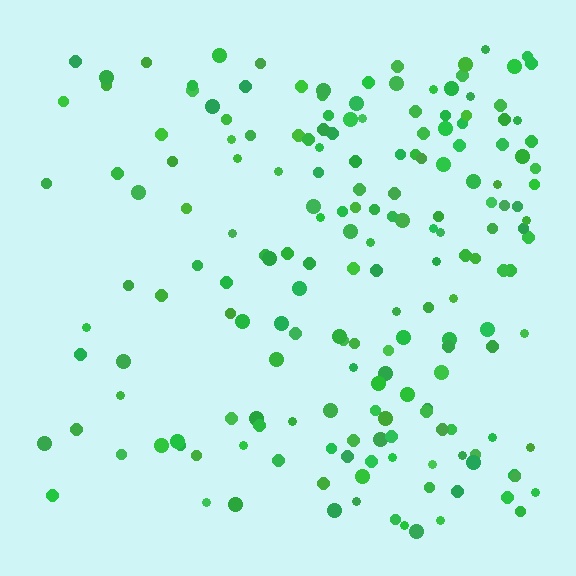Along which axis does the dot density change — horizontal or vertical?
Horizontal.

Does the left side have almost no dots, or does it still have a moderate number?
Still a moderate number, just noticeably fewer than the right.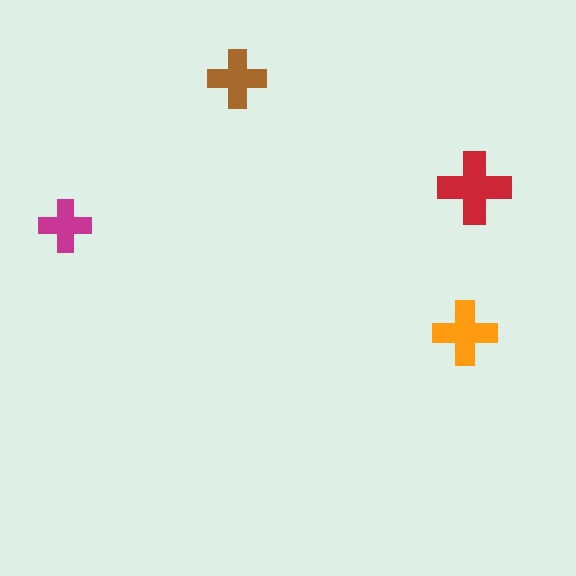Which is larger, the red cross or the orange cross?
The red one.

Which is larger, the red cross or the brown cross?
The red one.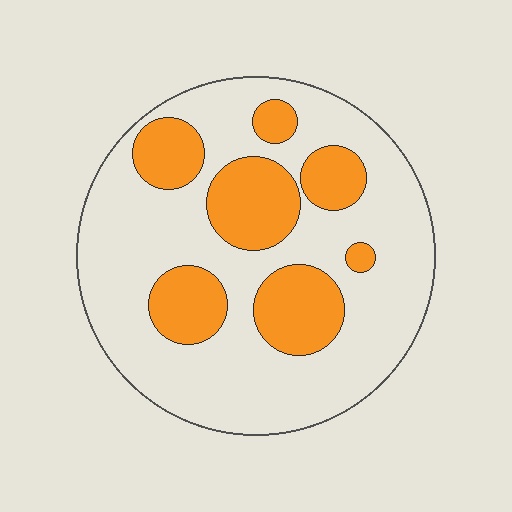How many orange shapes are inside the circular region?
7.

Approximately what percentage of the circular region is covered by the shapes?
Approximately 30%.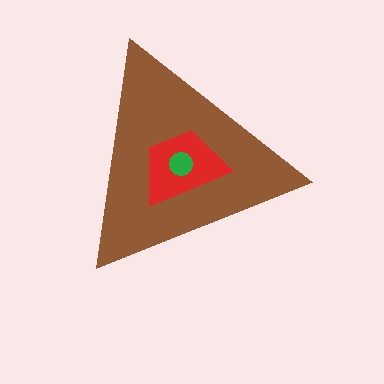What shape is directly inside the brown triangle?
The red trapezoid.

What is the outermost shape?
The brown triangle.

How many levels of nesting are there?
3.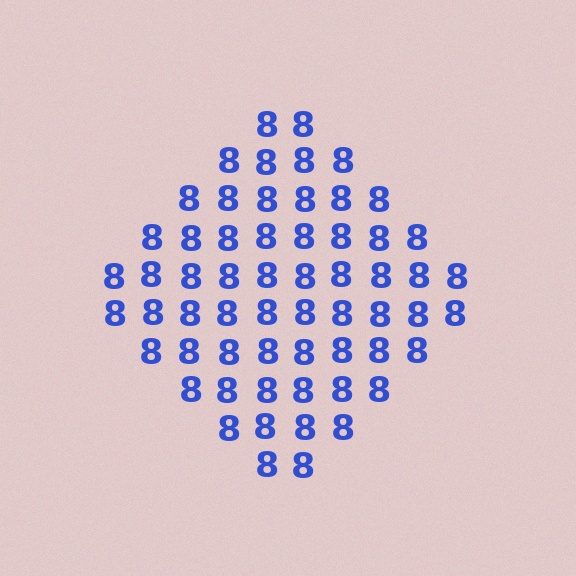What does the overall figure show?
The overall figure shows a diamond.